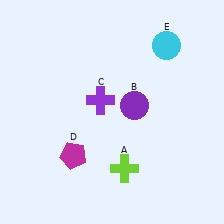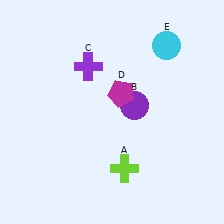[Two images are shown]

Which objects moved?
The objects that moved are: the purple cross (C), the magenta pentagon (D).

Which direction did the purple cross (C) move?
The purple cross (C) moved up.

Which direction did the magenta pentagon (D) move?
The magenta pentagon (D) moved up.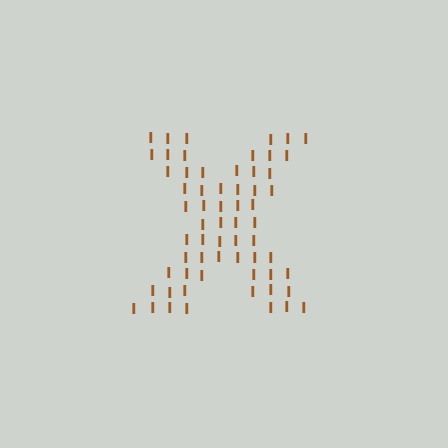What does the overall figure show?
The overall figure shows the letter X.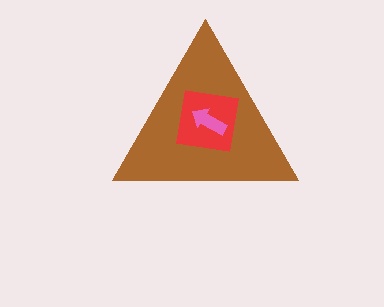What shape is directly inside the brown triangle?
The red square.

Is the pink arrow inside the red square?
Yes.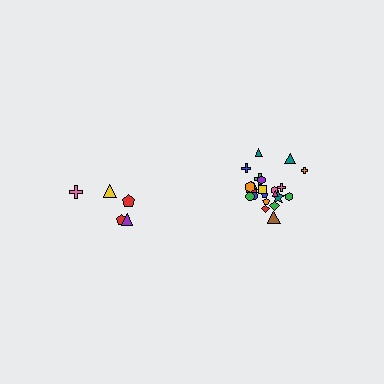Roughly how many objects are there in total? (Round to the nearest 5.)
Roughly 25 objects in total.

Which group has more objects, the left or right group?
The right group.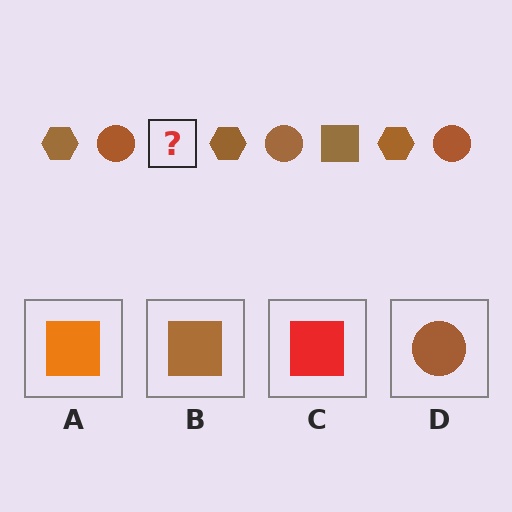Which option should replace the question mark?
Option B.